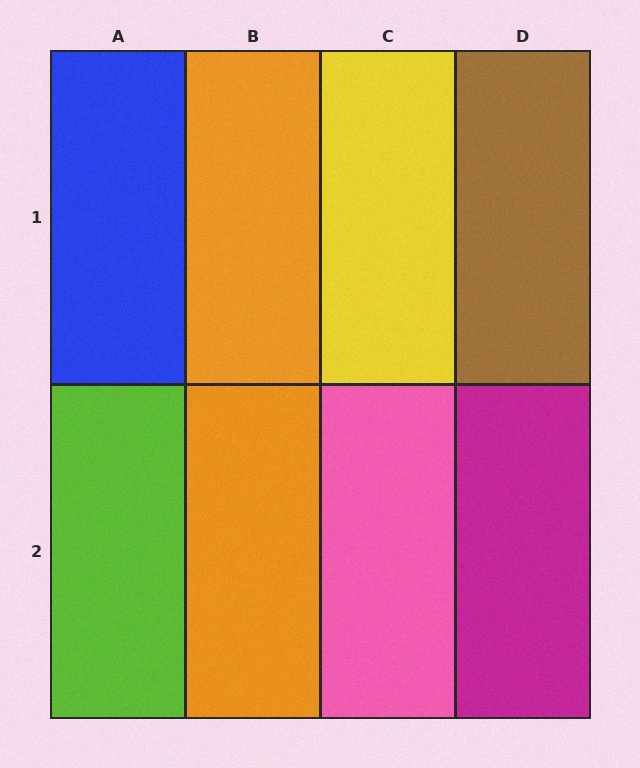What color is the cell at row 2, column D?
Magenta.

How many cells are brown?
1 cell is brown.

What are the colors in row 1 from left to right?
Blue, orange, yellow, brown.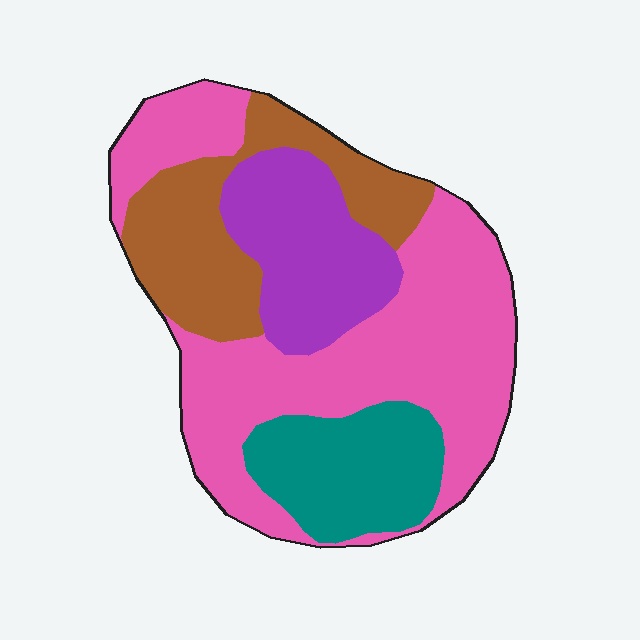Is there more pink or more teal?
Pink.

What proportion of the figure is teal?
Teal covers around 15% of the figure.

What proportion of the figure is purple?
Purple covers about 15% of the figure.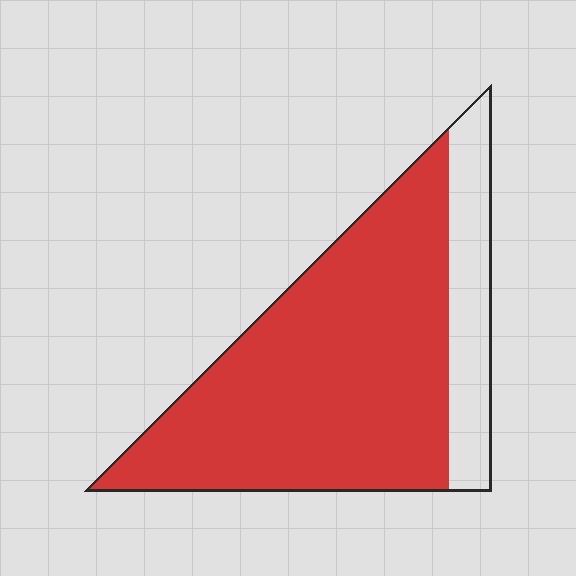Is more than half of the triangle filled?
Yes.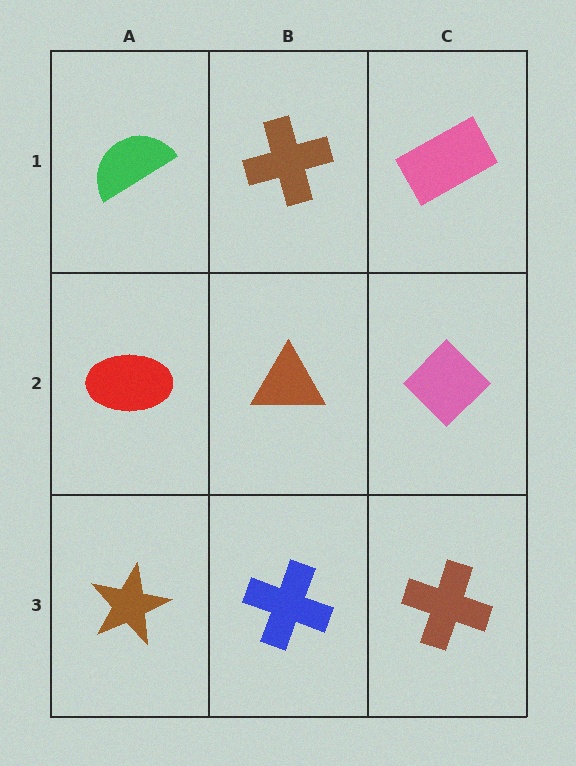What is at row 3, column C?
A brown cross.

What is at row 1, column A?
A green semicircle.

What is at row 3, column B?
A blue cross.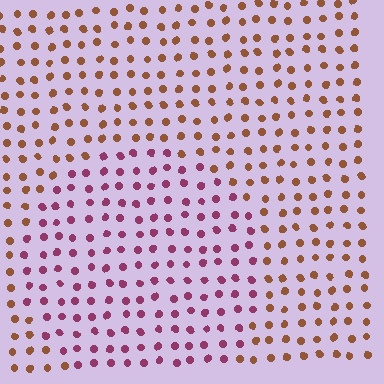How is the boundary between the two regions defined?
The boundary is defined purely by a slight shift in hue (about 54 degrees). Spacing, size, and orientation are identical on both sides.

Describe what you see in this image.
The image is filled with small brown elements in a uniform arrangement. A circle-shaped region is visible where the elements are tinted to a slightly different hue, forming a subtle color boundary.